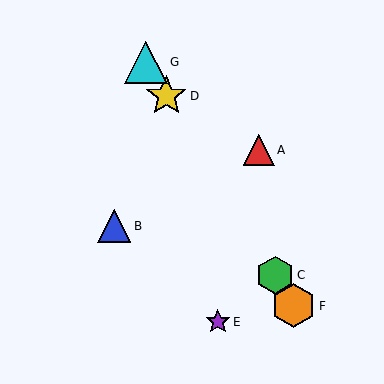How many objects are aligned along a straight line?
4 objects (C, D, F, G) are aligned along a straight line.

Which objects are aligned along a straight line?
Objects C, D, F, G are aligned along a straight line.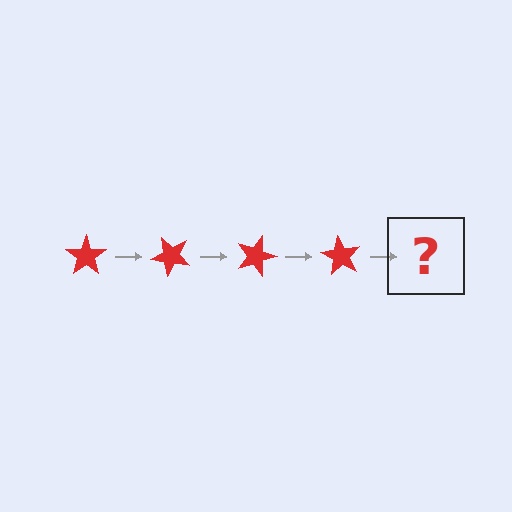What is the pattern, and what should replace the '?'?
The pattern is that the star rotates 45 degrees each step. The '?' should be a red star rotated 180 degrees.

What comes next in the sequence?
The next element should be a red star rotated 180 degrees.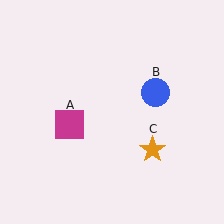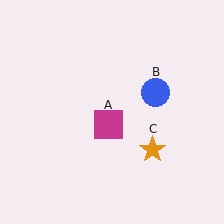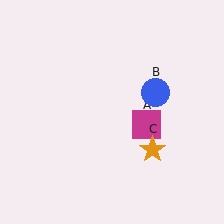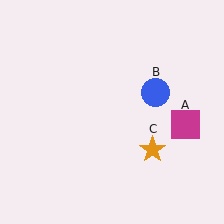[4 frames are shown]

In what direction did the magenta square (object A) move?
The magenta square (object A) moved right.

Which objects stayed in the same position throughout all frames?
Blue circle (object B) and orange star (object C) remained stationary.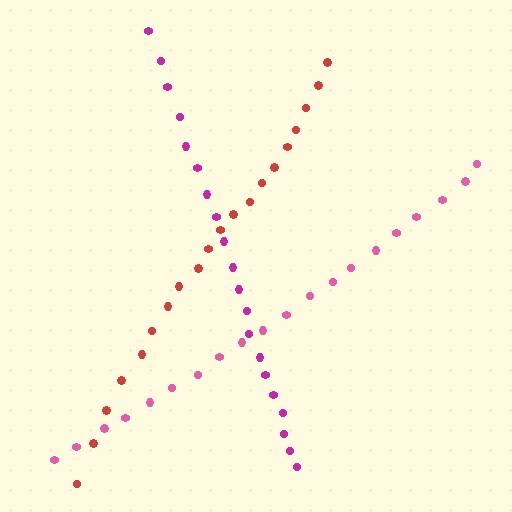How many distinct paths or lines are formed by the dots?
There are 3 distinct paths.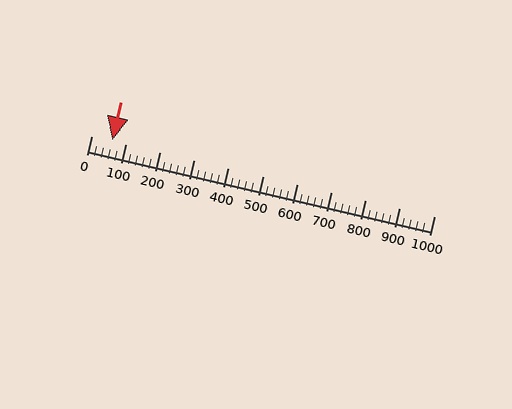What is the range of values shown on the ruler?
The ruler shows values from 0 to 1000.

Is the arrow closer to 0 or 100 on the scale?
The arrow is closer to 100.